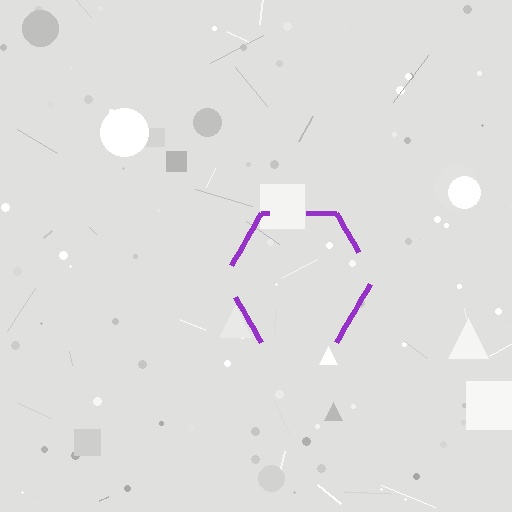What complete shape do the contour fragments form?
The contour fragments form a hexagon.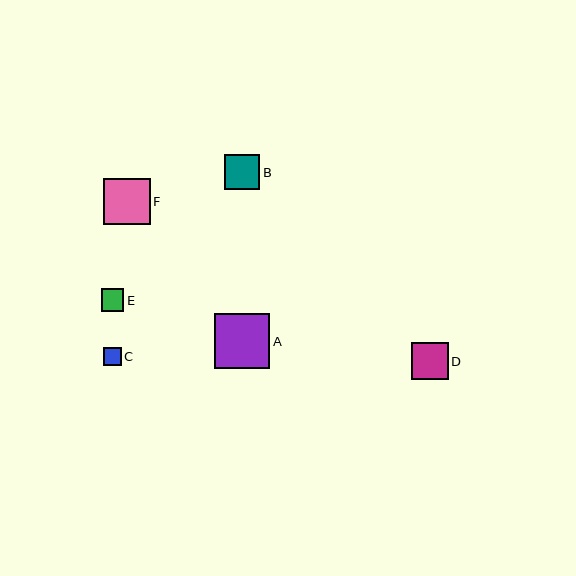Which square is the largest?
Square A is the largest with a size of approximately 55 pixels.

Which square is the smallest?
Square C is the smallest with a size of approximately 18 pixels.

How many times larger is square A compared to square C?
Square A is approximately 3.1 times the size of square C.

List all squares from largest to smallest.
From largest to smallest: A, F, D, B, E, C.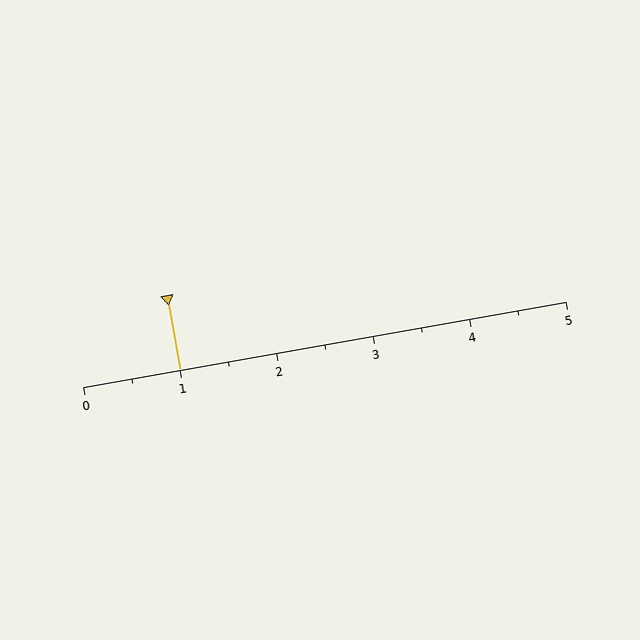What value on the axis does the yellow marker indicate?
The marker indicates approximately 1.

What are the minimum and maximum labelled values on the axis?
The axis runs from 0 to 5.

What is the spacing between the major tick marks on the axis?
The major ticks are spaced 1 apart.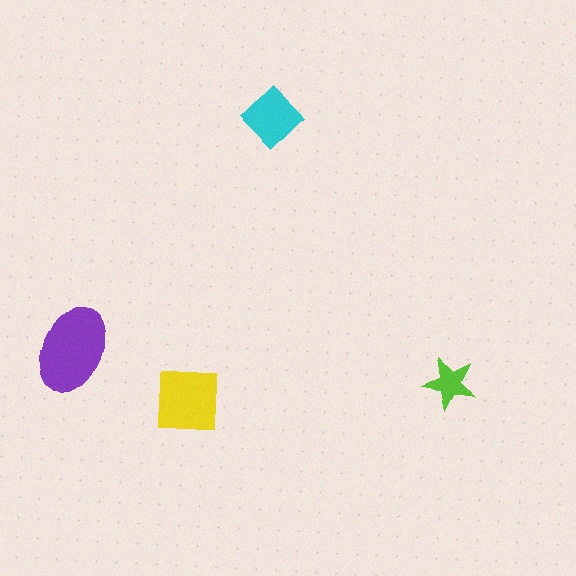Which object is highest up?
The cyan diamond is topmost.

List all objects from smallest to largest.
The lime star, the cyan diamond, the yellow square, the purple ellipse.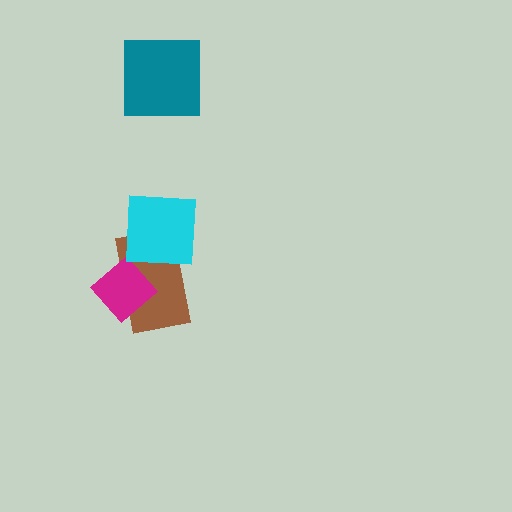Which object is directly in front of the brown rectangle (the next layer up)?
The magenta diamond is directly in front of the brown rectangle.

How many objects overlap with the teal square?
0 objects overlap with the teal square.